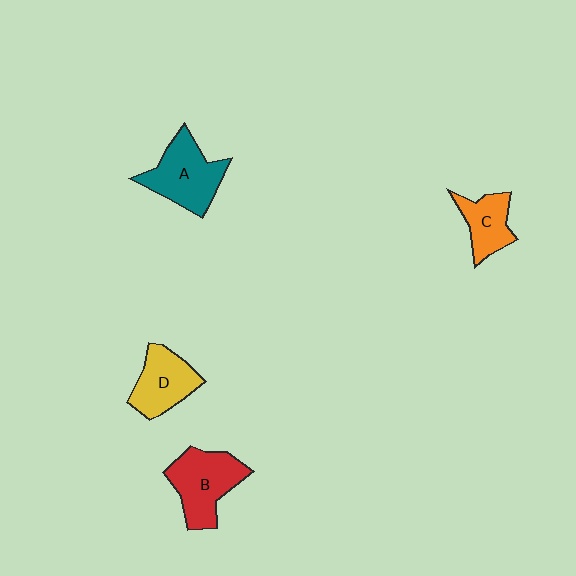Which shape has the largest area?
Shape A (teal).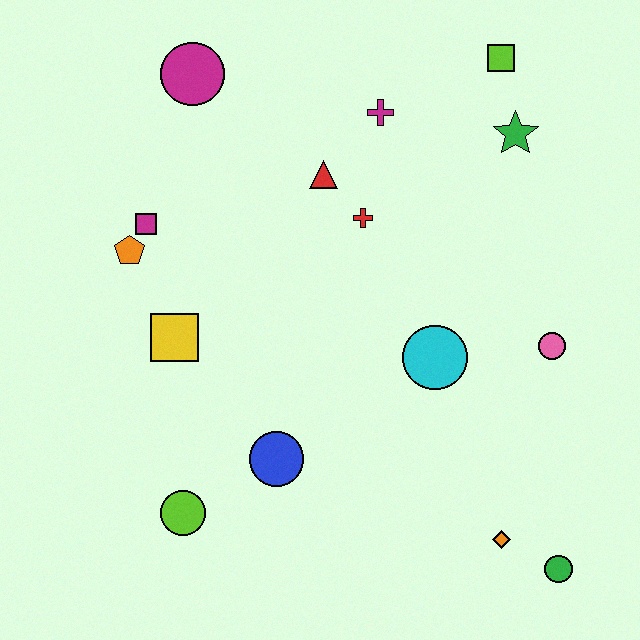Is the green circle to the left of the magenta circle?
No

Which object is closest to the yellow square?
The orange pentagon is closest to the yellow square.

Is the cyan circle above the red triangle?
No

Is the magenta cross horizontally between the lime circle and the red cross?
No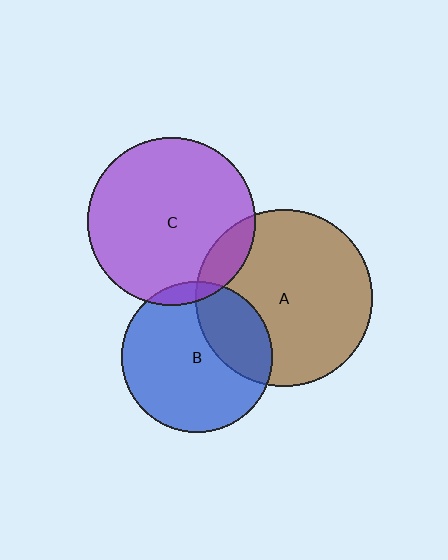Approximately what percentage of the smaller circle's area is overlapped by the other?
Approximately 30%.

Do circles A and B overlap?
Yes.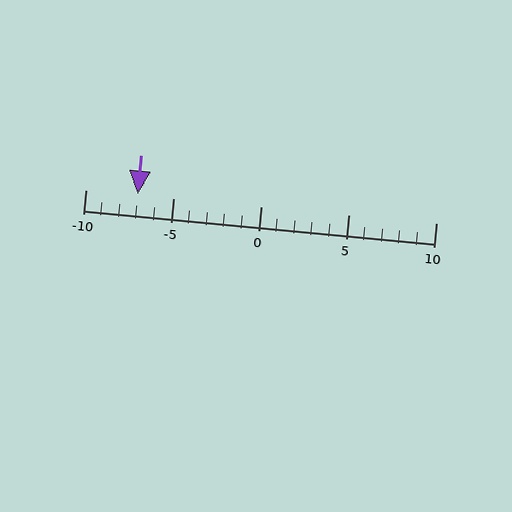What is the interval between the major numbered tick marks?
The major tick marks are spaced 5 units apart.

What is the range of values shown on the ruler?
The ruler shows values from -10 to 10.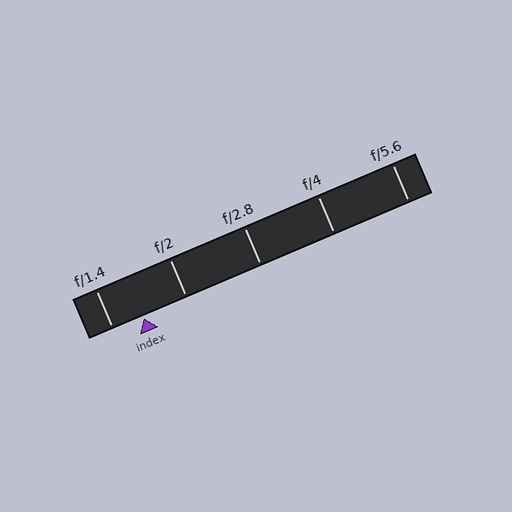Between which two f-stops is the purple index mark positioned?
The index mark is between f/1.4 and f/2.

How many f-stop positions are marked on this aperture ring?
There are 5 f-stop positions marked.